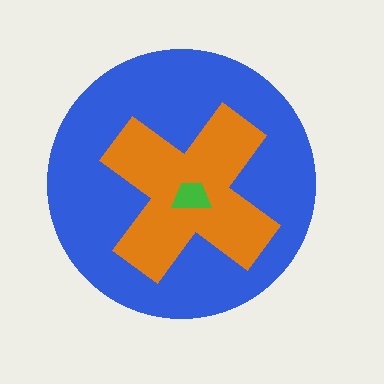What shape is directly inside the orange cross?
The green trapezoid.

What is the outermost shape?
The blue circle.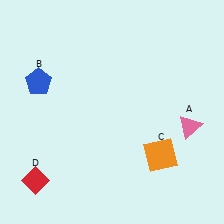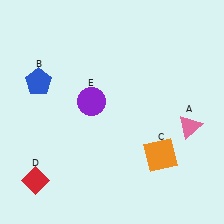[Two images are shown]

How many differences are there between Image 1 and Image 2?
There is 1 difference between the two images.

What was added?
A purple circle (E) was added in Image 2.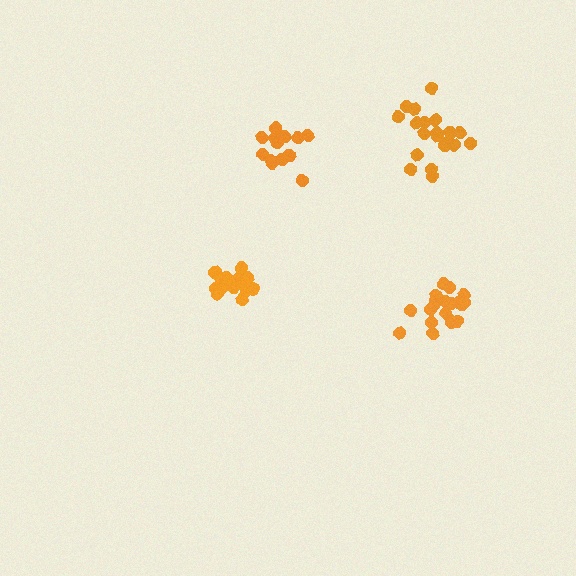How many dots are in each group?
Group 1: 15 dots, Group 2: 16 dots, Group 3: 19 dots, Group 4: 20 dots (70 total).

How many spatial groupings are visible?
There are 4 spatial groupings.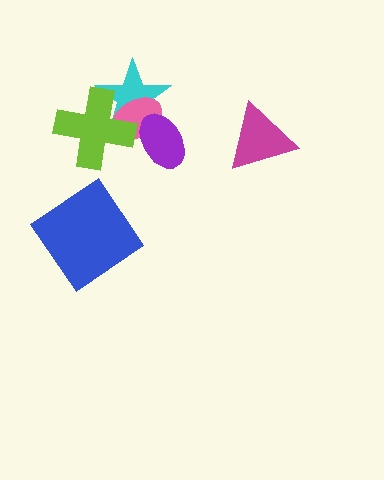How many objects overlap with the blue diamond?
0 objects overlap with the blue diamond.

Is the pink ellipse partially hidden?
Yes, it is partially covered by another shape.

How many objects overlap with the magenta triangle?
0 objects overlap with the magenta triangle.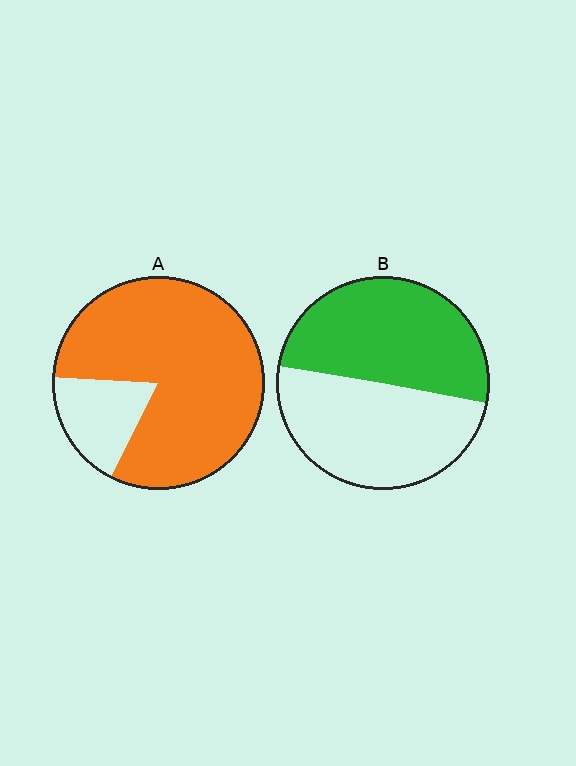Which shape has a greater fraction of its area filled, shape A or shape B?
Shape A.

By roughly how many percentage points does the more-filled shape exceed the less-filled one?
By roughly 30 percentage points (A over B).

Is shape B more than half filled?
Roughly half.